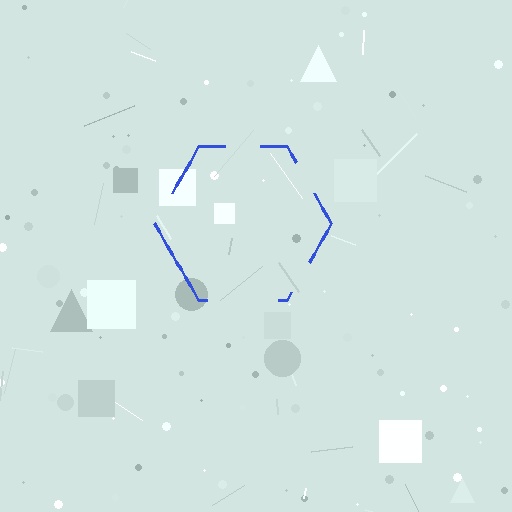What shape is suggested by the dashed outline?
The dashed outline suggests a hexagon.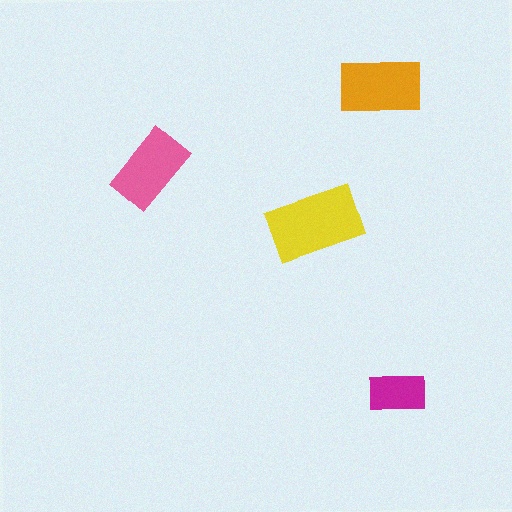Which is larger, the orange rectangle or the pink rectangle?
The orange one.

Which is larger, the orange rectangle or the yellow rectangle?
The yellow one.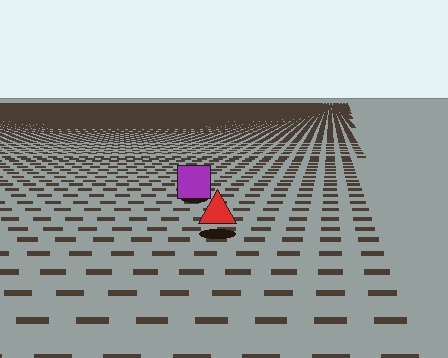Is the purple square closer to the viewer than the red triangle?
No. The red triangle is closer — you can tell from the texture gradient: the ground texture is coarser near it.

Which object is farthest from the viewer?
The purple square is farthest from the viewer. It appears smaller and the ground texture around it is denser.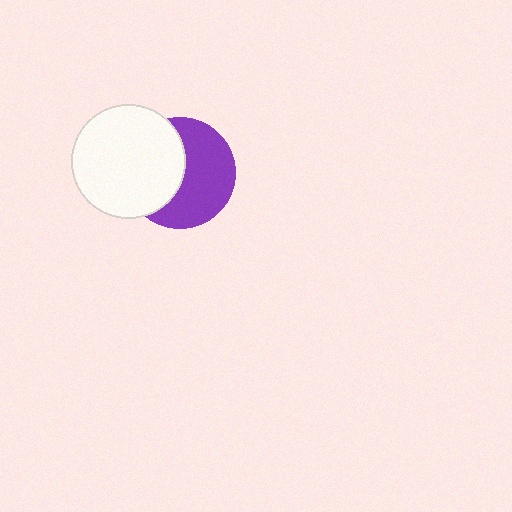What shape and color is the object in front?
The object in front is a white circle.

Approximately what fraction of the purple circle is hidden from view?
Roughly 44% of the purple circle is hidden behind the white circle.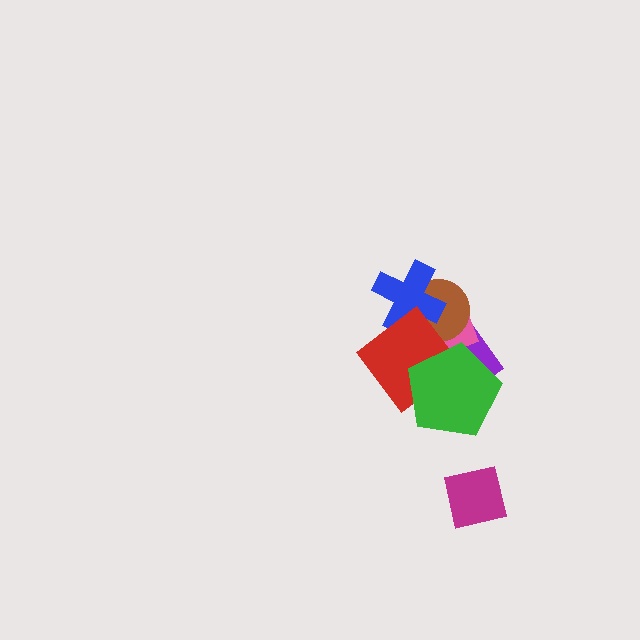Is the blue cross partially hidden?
Yes, it is partially covered by another shape.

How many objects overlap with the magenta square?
0 objects overlap with the magenta square.